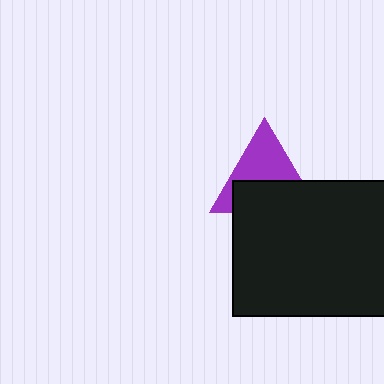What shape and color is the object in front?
The object in front is a black rectangle.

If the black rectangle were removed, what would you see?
You would see the complete purple triangle.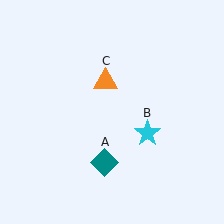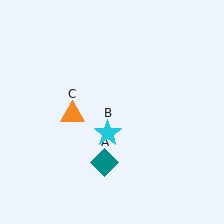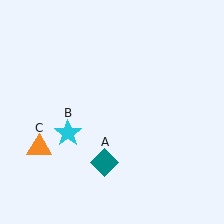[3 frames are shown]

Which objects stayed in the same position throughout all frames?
Teal diamond (object A) remained stationary.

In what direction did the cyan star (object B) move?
The cyan star (object B) moved left.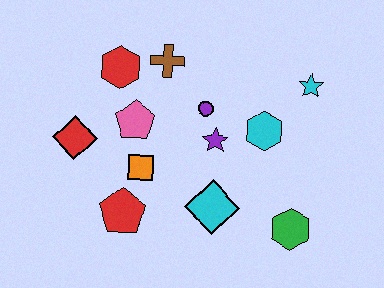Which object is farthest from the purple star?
The red diamond is farthest from the purple star.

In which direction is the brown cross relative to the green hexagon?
The brown cross is above the green hexagon.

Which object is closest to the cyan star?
The cyan hexagon is closest to the cyan star.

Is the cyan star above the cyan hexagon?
Yes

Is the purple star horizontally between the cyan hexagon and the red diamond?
Yes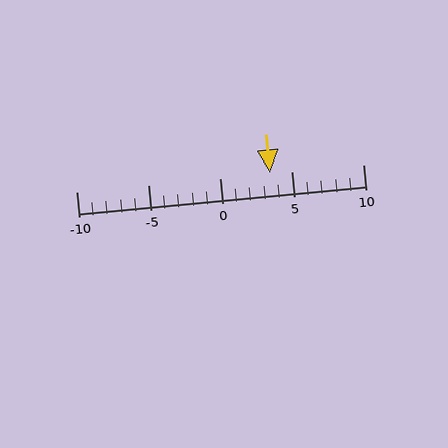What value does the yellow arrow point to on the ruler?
The yellow arrow points to approximately 4.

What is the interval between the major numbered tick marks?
The major tick marks are spaced 5 units apart.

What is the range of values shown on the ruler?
The ruler shows values from -10 to 10.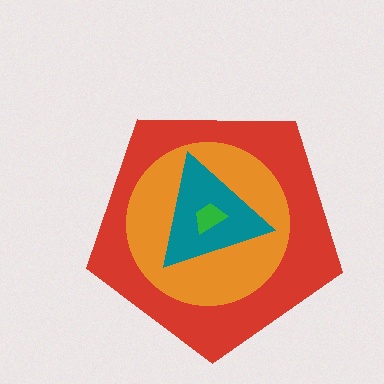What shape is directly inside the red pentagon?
The orange circle.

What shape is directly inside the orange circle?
The teal triangle.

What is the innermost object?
The green trapezoid.